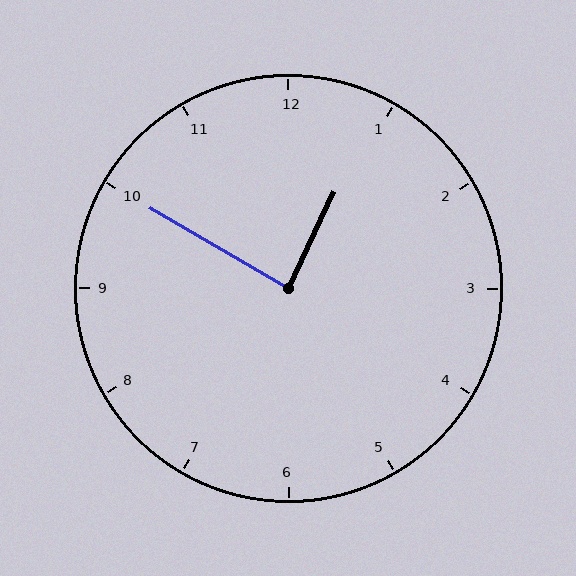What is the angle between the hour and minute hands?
Approximately 85 degrees.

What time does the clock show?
12:50.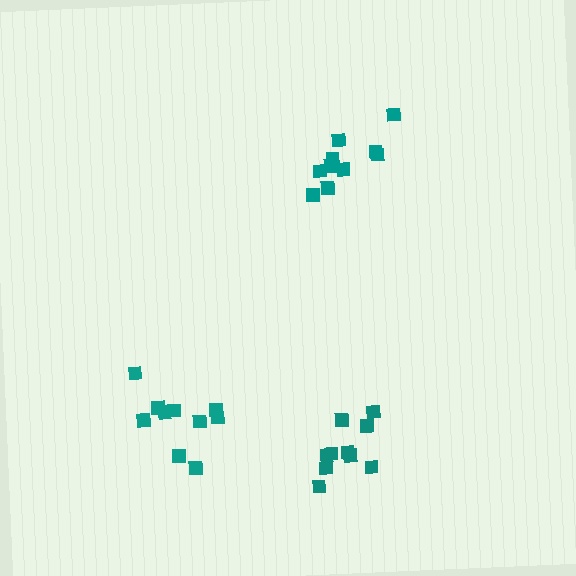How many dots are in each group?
Group 1: 10 dots, Group 2: 10 dots, Group 3: 10 dots (30 total).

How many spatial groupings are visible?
There are 3 spatial groupings.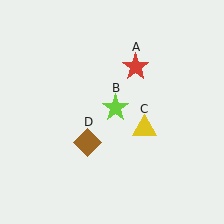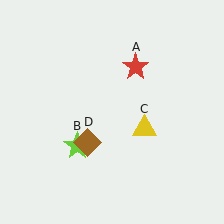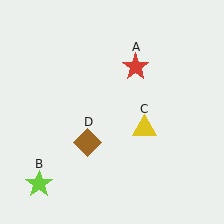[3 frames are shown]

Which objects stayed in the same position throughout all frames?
Red star (object A) and yellow triangle (object C) and brown diamond (object D) remained stationary.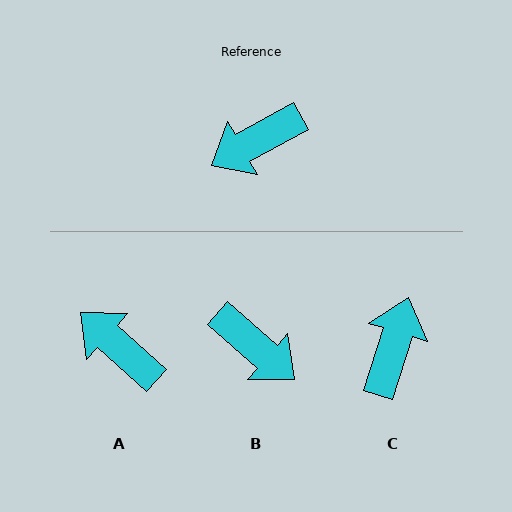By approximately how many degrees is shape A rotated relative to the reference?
Approximately 70 degrees clockwise.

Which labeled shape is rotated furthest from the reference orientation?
C, about 136 degrees away.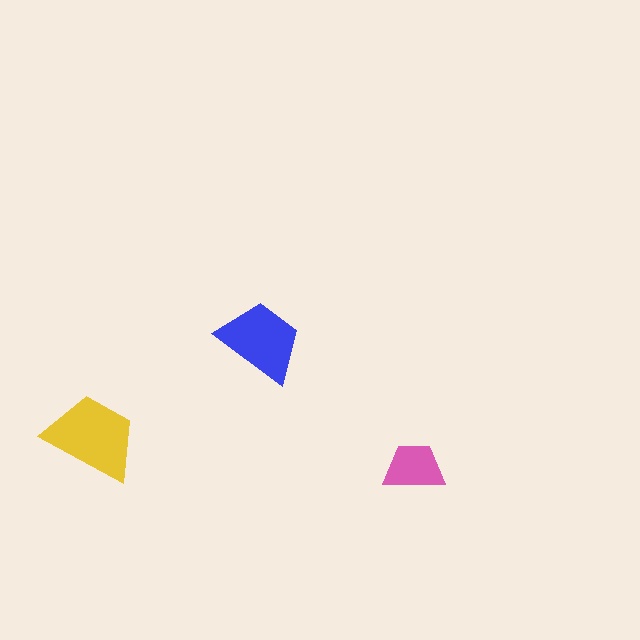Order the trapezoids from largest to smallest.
the yellow one, the blue one, the pink one.